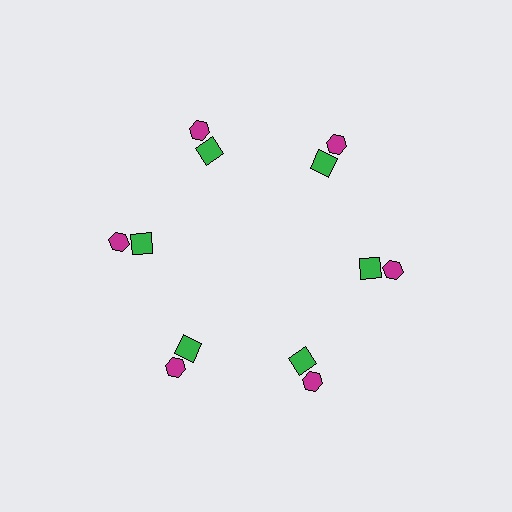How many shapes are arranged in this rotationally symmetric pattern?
There are 12 shapes, arranged in 6 groups of 2.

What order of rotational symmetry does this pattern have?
This pattern has 6-fold rotational symmetry.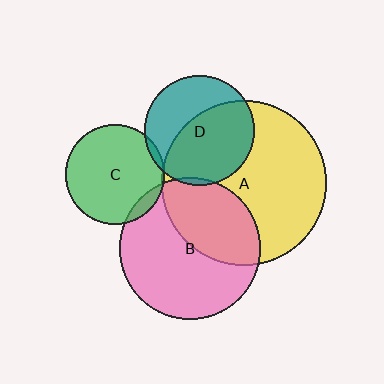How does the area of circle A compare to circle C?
Approximately 2.7 times.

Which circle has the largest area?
Circle A (yellow).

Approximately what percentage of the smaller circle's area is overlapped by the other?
Approximately 40%.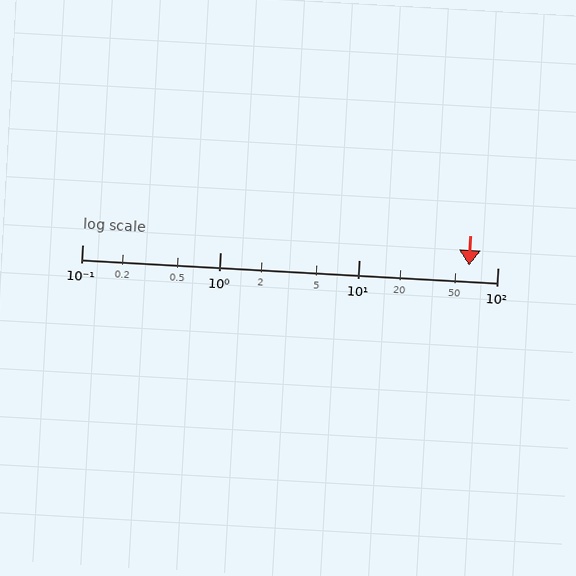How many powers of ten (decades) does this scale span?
The scale spans 3 decades, from 0.1 to 100.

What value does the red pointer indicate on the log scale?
The pointer indicates approximately 62.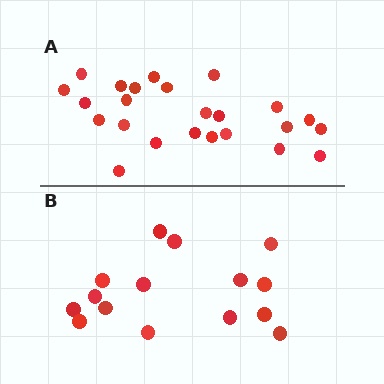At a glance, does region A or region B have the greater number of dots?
Region A (the top region) has more dots.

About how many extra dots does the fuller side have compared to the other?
Region A has roughly 8 or so more dots than region B.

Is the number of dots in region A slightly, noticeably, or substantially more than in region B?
Region A has substantially more. The ratio is roughly 1.6 to 1.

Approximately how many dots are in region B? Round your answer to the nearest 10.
About 20 dots. (The exact count is 15, which rounds to 20.)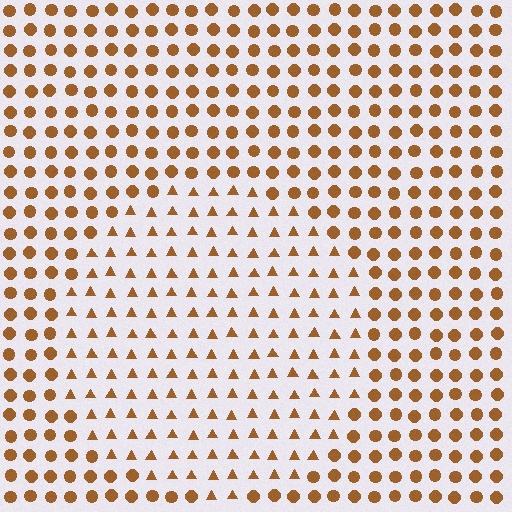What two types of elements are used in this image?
The image uses triangles inside the circle region and circles outside it.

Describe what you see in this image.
The image is filled with small brown elements arranged in a uniform grid. A circle-shaped region contains triangles, while the surrounding area contains circles. The boundary is defined purely by the change in element shape.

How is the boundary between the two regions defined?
The boundary is defined by a change in element shape: triangles inside vs. circles outside. All elements share the same color and spacing.